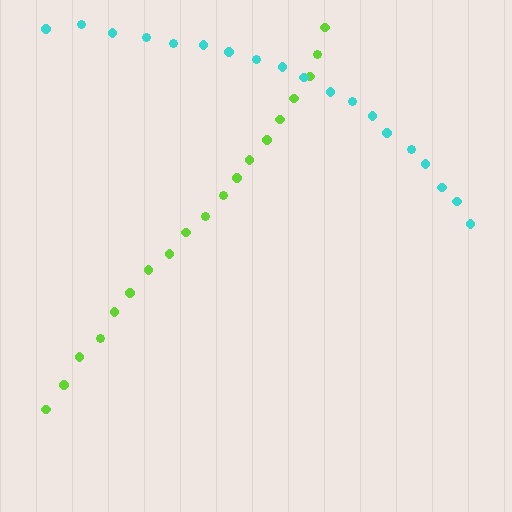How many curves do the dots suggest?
There are 2 distinct paths.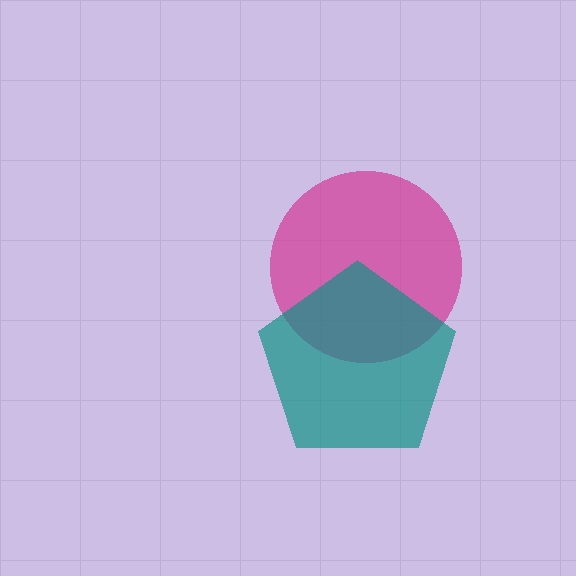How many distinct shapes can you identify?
There are 2 distinct shapes: a magenta circle, a teal pentagon.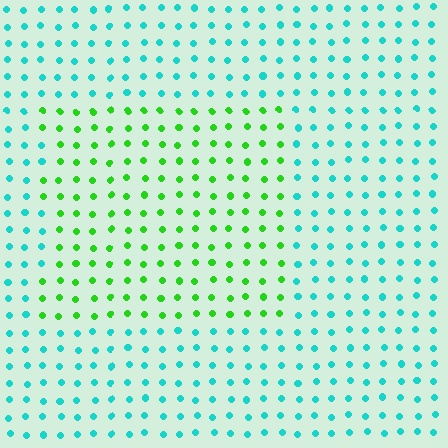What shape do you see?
I see a rectangle.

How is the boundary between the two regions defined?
The boundary is defined purely by a slight shift in hue (about 60 degrees). Spacing, size, and orientation are identical on both sides.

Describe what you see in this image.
The image is filled with small cyan elements in a uniform arrangement. A rectangle-shaped region is visible where the elements are tinted to a slightly different hue, forming a subtle color boundary.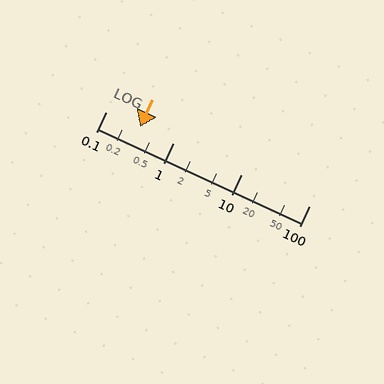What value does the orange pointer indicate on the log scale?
The pointer indicates approximately 0.32.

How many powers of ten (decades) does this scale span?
The scale spans 3 decades, from 0.1 to 100.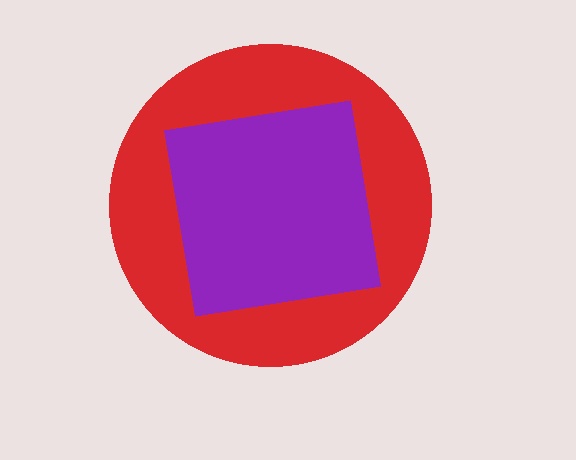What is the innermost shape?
The purple square.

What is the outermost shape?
The red circle.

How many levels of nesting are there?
2.